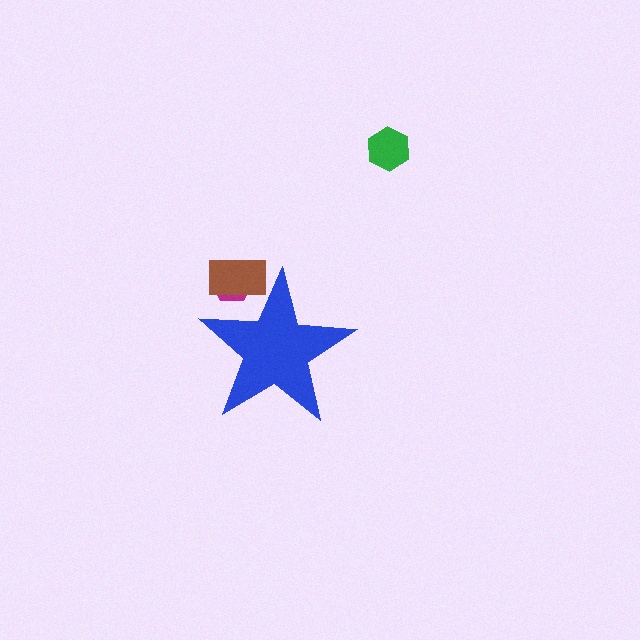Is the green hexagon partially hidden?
No, the green hexagon is fully visible.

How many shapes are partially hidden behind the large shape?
2 shapes are partially hidden.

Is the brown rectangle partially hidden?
Yes, the brown rectangle is partially hidden behind the blue star.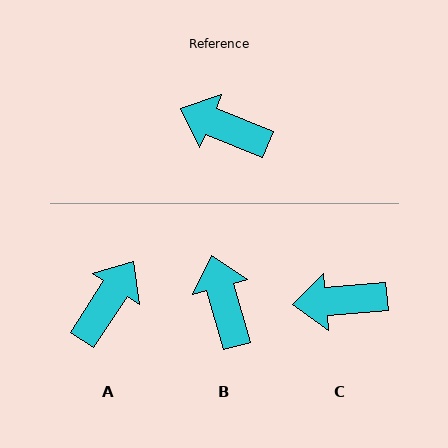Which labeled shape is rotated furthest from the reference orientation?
A, about 101 degrees away.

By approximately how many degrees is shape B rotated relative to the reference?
Approximately 51 degrees clockwise.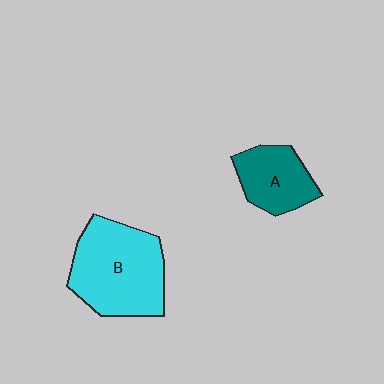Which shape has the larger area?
Shape B (cyan).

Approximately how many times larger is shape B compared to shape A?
Approximately 1.8 times.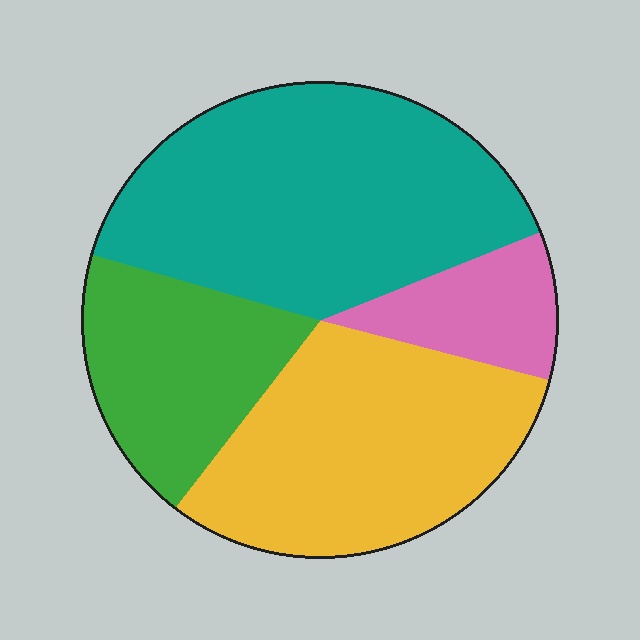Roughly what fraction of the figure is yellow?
Yellow takes up about one third (1/3) of the figure.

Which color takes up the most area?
Teal, at roughly 40%.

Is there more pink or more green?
Green.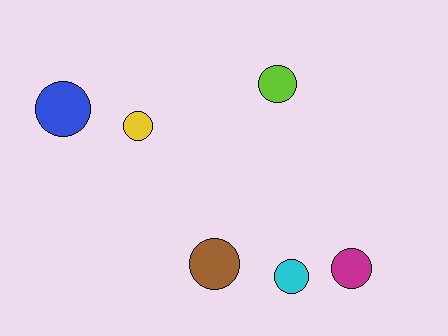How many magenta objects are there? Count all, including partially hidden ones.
There is 1 magenta object.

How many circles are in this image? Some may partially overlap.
There are 6 circles.